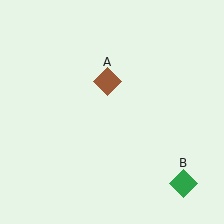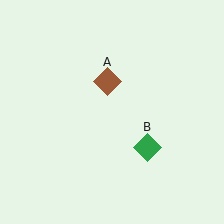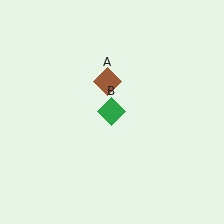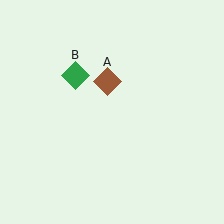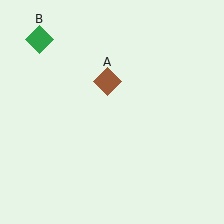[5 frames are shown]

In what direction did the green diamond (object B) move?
The green diamond (object B) moved up and to the left.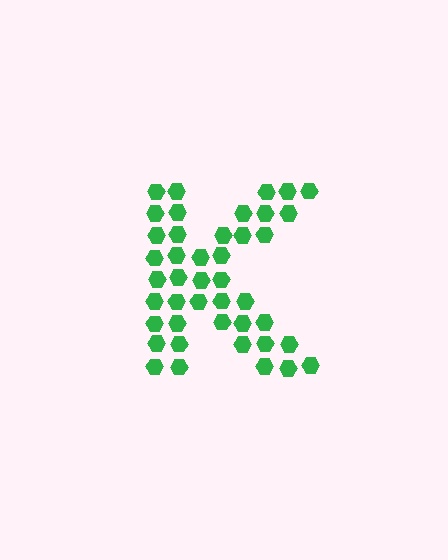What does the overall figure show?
The overall figure shows the letter K.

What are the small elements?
The small elements are hexagons.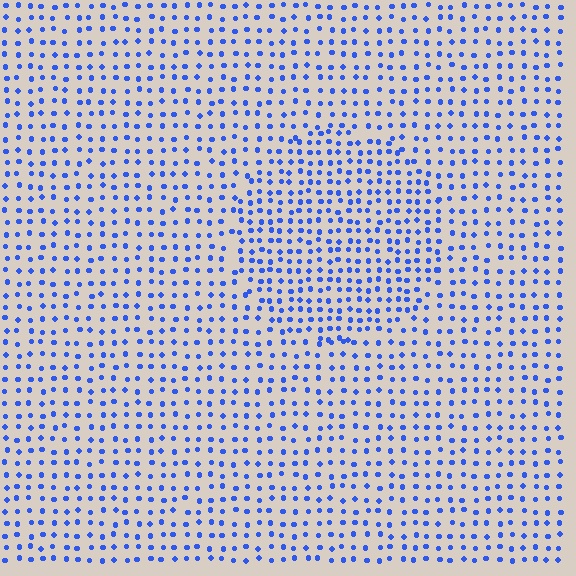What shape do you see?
I see a circle.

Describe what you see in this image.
The image contains small blue elements arranged at two different densities. A circle-shaped region is visible where the elements are more densely packed than the surrounding area.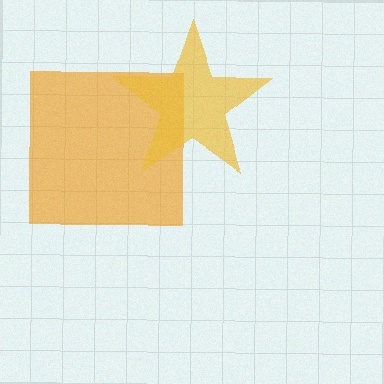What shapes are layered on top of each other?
The layered shapes are: an orange square, a yellow star.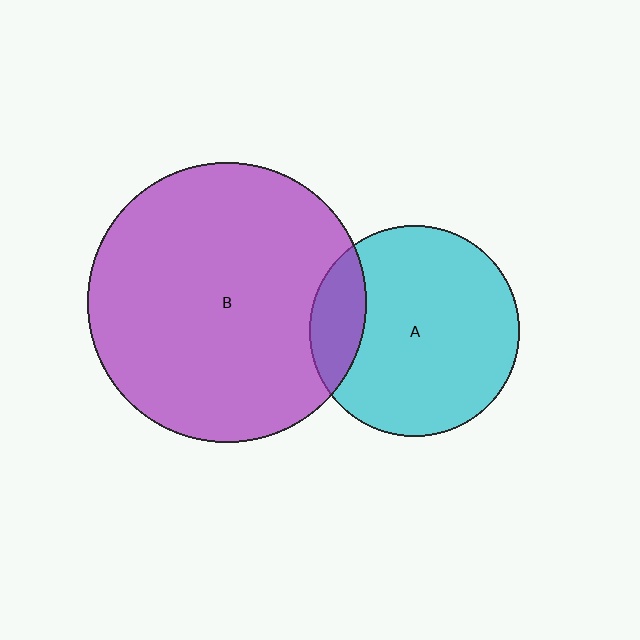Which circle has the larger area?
Circle B (purple).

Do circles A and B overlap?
Yes.